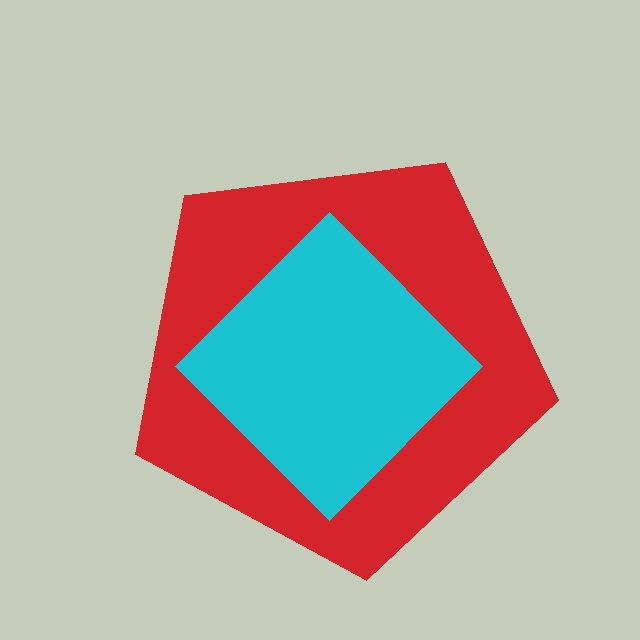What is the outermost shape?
The red pentagon.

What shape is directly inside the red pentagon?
The cyan diamond.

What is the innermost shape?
The cyan diamond.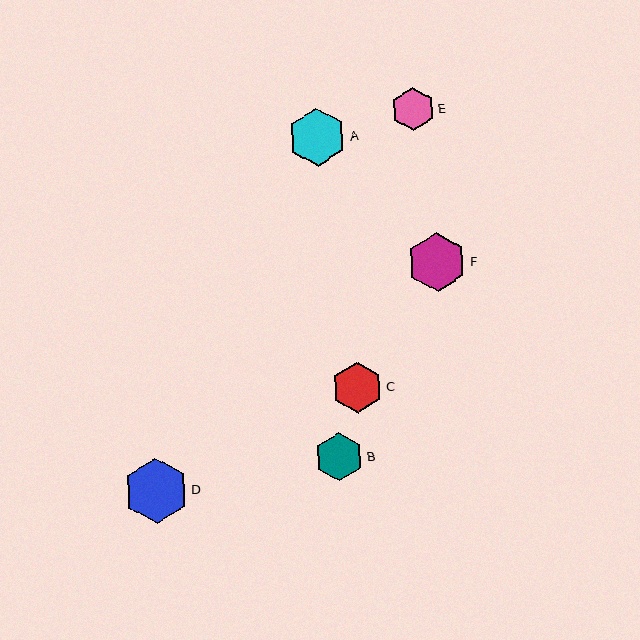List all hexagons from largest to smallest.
From largest to smallest: D, F, A, C, B, E.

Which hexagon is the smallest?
Hexagon E is the smallest with a size of approximately 43 pixels.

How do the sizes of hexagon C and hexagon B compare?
Hexagon C and hexagon B are approximately the same size.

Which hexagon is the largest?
Hexagon D is the largest with a size of approximately 65 pixels.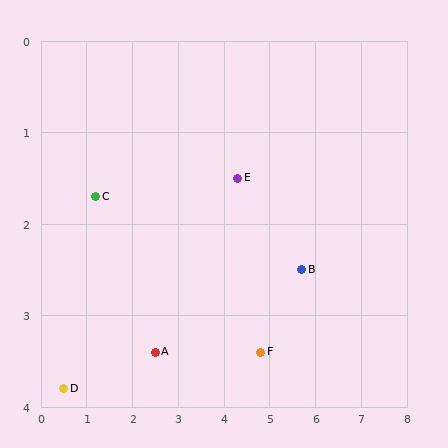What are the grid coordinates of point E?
Point E is at approximately (4.3, 1.5).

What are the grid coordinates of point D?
Point D is at approximately (0.5, 3.8).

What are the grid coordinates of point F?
Point F is at approximately (4.8, 3.4).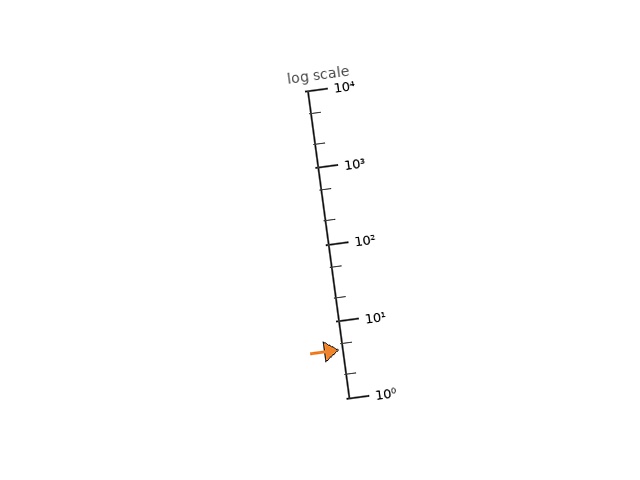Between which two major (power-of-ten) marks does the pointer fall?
The pointer is between 1 and 10.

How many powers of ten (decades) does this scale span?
The scale spans 4 decades, from 1 to 10000.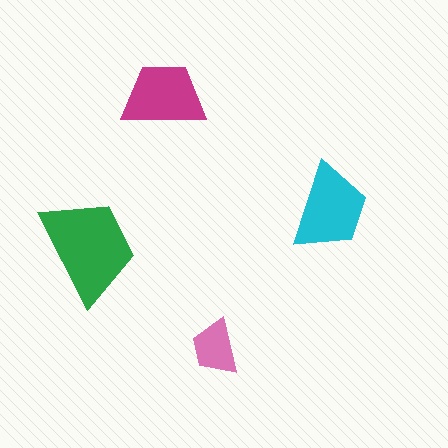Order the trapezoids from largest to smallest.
the green one, the cyan one, the magenta one, the pink one.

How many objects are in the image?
There are 4 objects in the image.